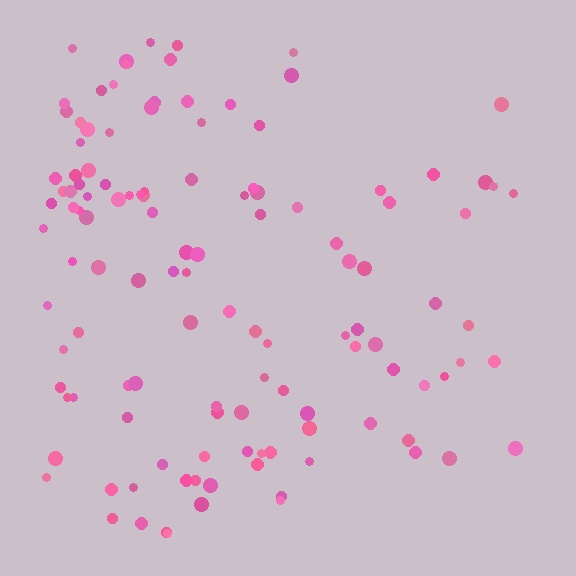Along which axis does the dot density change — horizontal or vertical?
Horizontal.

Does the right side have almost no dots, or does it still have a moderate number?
Still a moderate number, just noticeably fewer than the left.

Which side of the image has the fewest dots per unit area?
The right.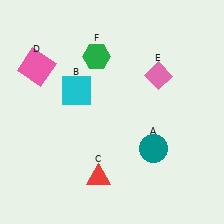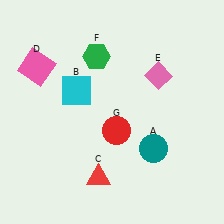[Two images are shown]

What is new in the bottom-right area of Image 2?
A red circle (G) was added in the bottom-right area of Image 2.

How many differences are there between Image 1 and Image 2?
There is 1 difference between the two images.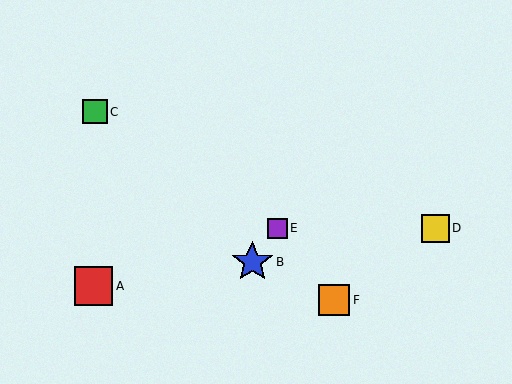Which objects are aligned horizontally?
Objects D, E are aligned horizontally.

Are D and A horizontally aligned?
No, D is at y≈228 and A is at y≈286.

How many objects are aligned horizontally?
2 objects (D, E) are aligned horizontally.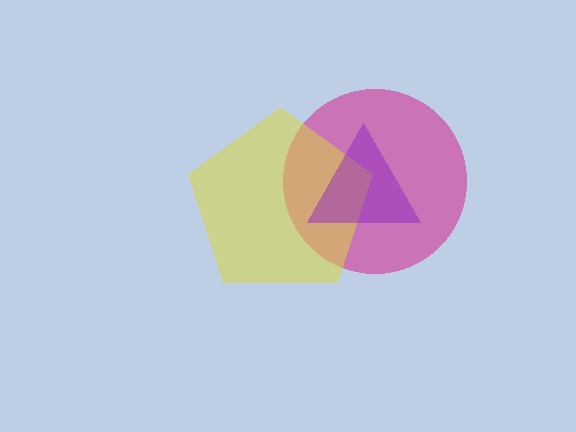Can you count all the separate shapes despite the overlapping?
Yes, there are 3 separate shapes.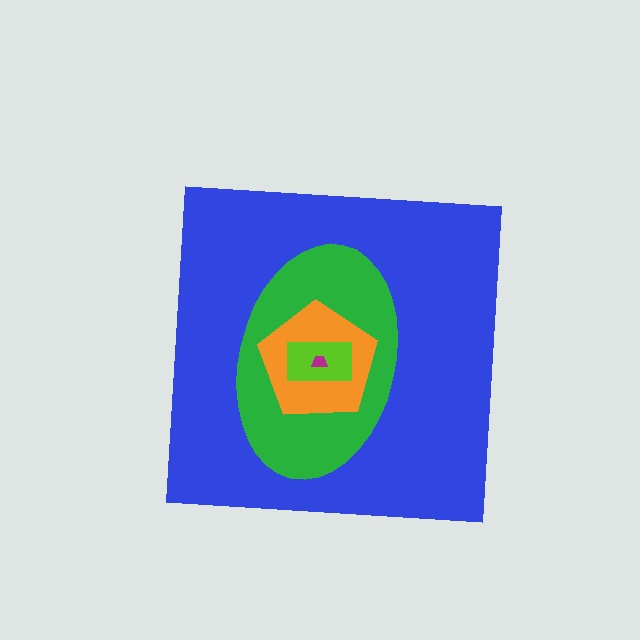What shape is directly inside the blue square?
The green ellipse.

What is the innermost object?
The magenta trapezoid.